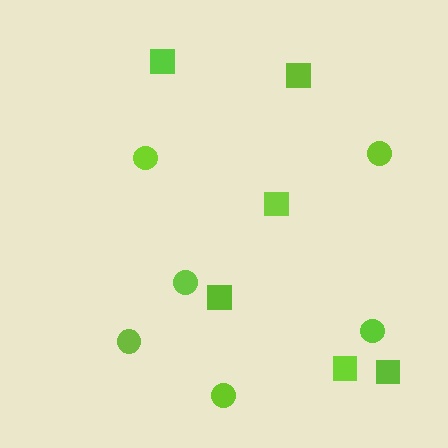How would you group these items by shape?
There are 2 groups: one group of circles (6) and one group of squares (6).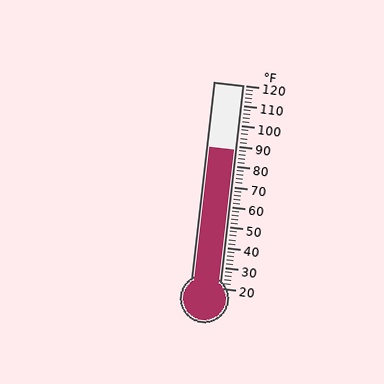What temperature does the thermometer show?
The thermometer shows approximately 88°F.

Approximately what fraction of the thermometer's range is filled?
The thermometer is filled to approximately 70% of its range.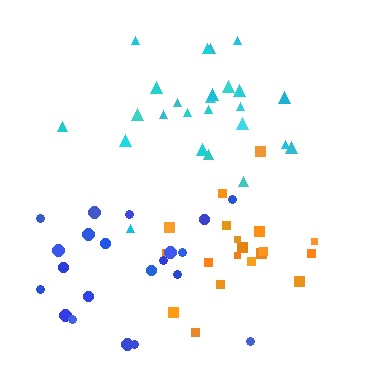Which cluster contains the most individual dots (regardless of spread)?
Cyan (25).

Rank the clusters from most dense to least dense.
cyan, orange, blue.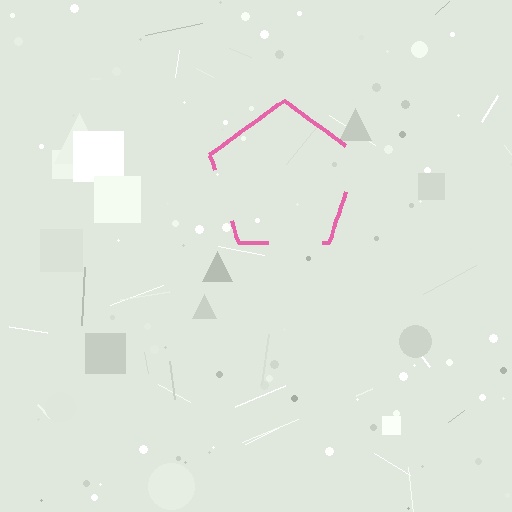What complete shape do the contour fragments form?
The contour fragments form a pentagon.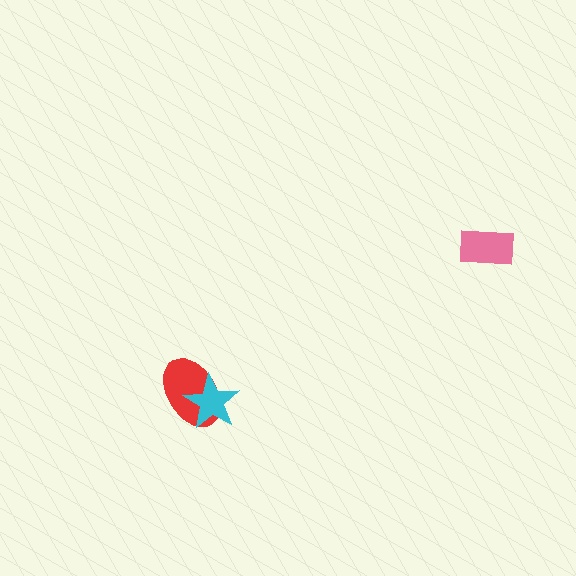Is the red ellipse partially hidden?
Yes, it is partially covered by another shape.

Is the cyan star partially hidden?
No, no other shape covers it.